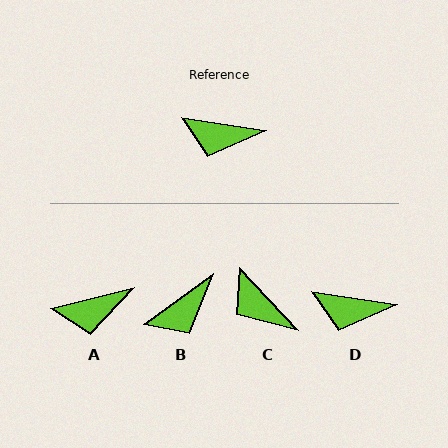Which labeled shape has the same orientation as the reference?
D.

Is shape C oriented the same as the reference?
No, it is off by about 37 degrees.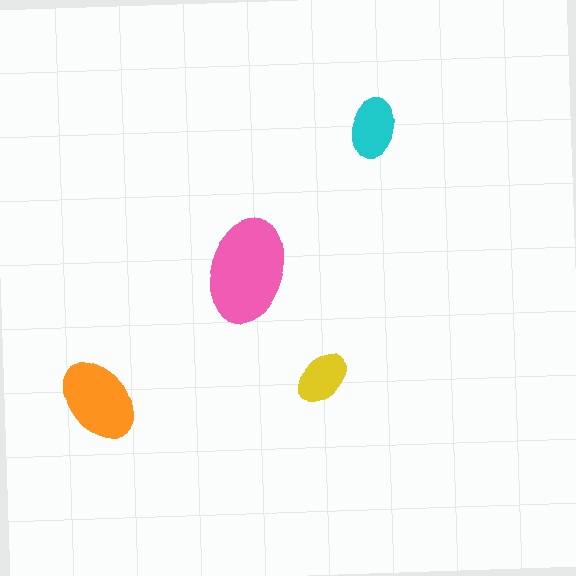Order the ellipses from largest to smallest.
the pink one, the orange one, the cyan one, the yellow one.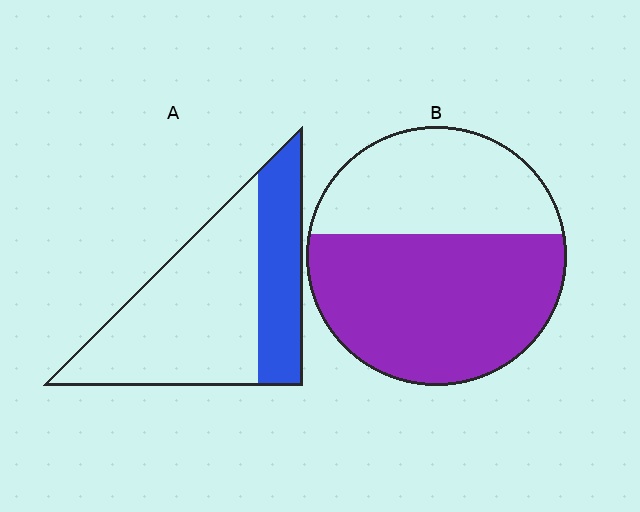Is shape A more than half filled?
No.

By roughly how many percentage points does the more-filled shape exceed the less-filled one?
By roughly 30 percentage points (B over A).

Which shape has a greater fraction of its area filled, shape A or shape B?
Shape B.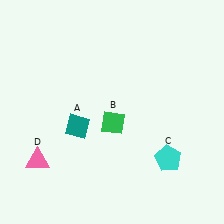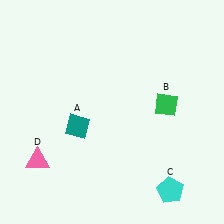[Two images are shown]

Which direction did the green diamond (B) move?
The green diamond (B) moved right.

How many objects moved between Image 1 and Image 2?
2 objects moved between the two images.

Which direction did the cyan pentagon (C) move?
The cyan pentagon (C) moved down.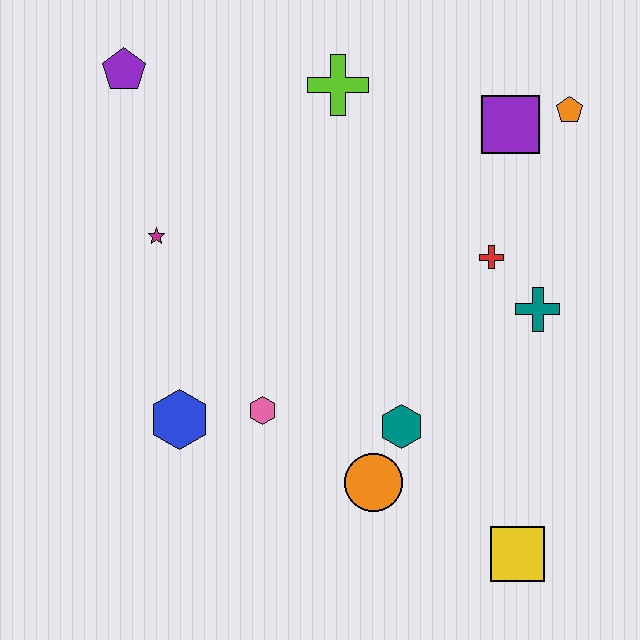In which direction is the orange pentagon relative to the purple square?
The orange pentagon is to the right of the purple square.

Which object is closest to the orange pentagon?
The purple square is closest to the orange pentagon.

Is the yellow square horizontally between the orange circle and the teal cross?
Yes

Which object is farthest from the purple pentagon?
The yellow square is farthest from the purple pentagon.